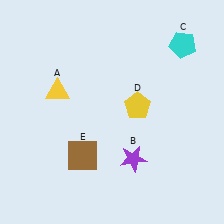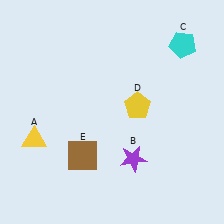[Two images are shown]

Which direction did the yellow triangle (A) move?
The yellow triangle (A) moved down.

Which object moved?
The yellow triangle (A) moved down.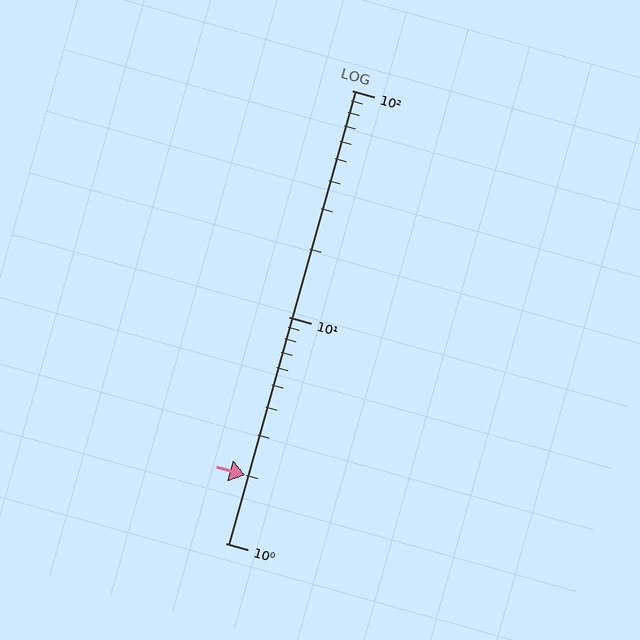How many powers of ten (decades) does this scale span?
The scale spans 2 decades, from 1 to 100.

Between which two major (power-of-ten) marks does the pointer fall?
The pointer is between 1 and 10.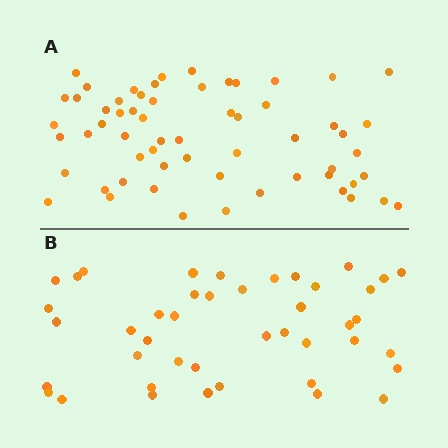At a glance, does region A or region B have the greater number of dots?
Region A (the top region) has more dots.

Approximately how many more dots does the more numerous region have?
Region A has approximately 15 more dots than region B.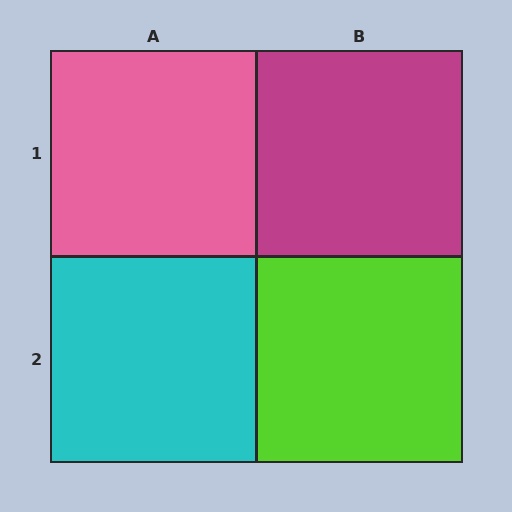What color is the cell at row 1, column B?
Magenta.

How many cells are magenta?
1 cell is magenta.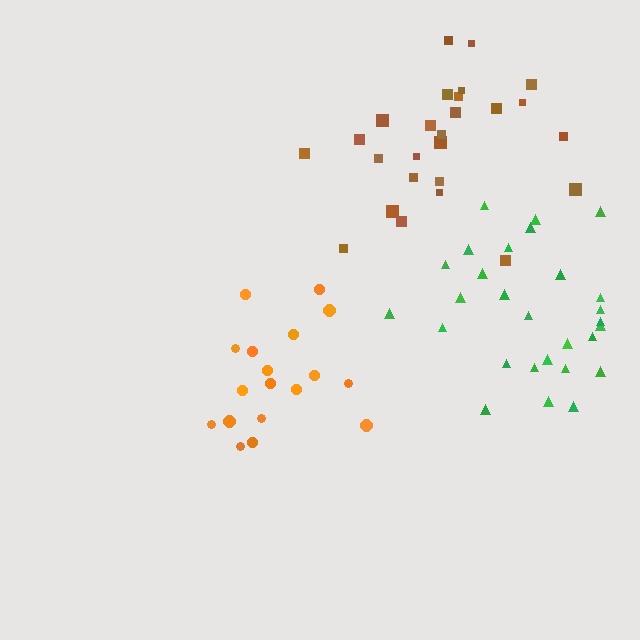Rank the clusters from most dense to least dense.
green, orange, brown.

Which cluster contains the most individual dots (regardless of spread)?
Green (28).